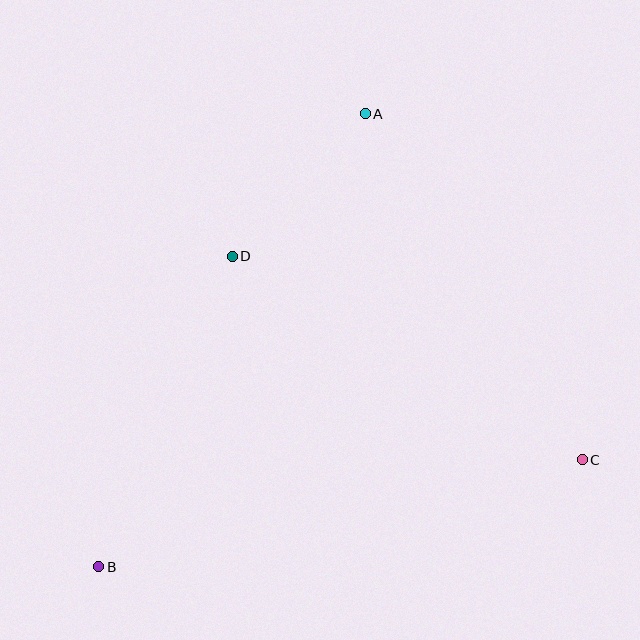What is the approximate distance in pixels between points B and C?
The distance between B and C is approximately 495 pixels.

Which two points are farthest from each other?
Points A and B are farthest from each other.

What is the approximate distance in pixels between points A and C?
The distance between A and C is approximately 408 pixels.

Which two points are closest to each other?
Points A and D are closest to each other.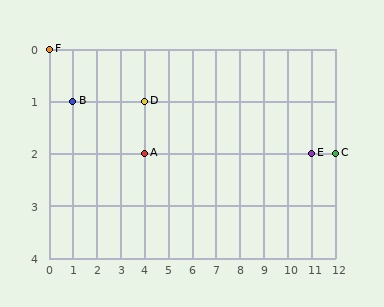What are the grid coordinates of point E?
Point E is at grid coordinates (11, 2).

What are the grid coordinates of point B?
Point B is at grid coordinates (1, 1).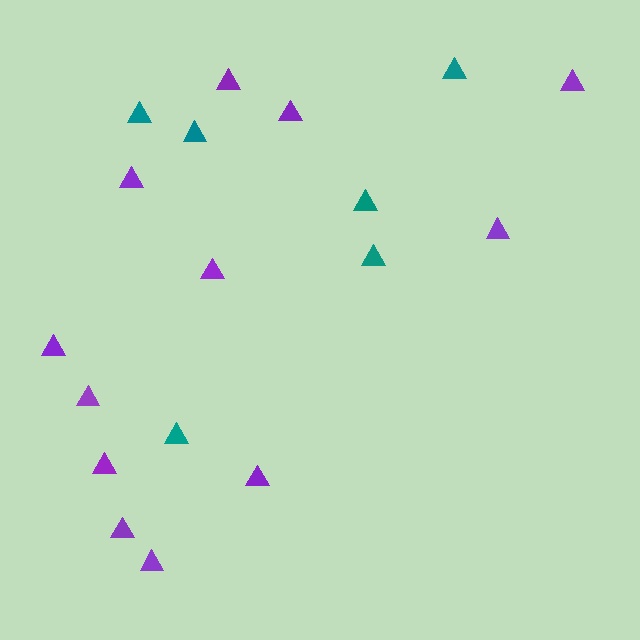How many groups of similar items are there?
There are 2 groups: one group of teal triangles (6) and one group of purple triangles (12).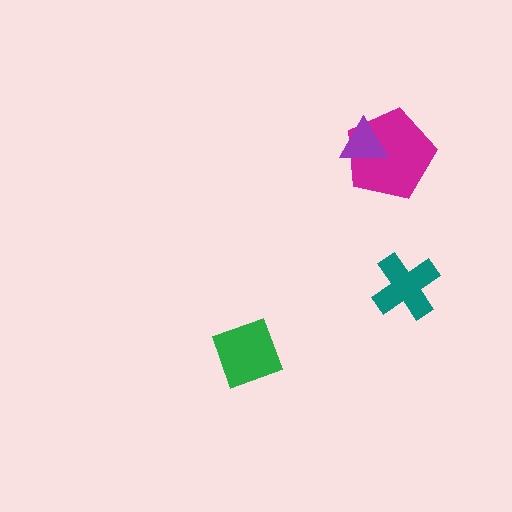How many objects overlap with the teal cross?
0 objects overlap with the teal cross.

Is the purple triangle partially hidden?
No, no other shape covers it.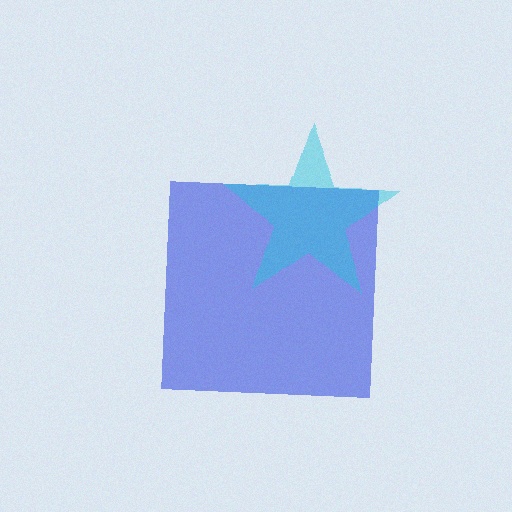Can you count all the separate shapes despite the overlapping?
Yes, there are 2 separate shapes.